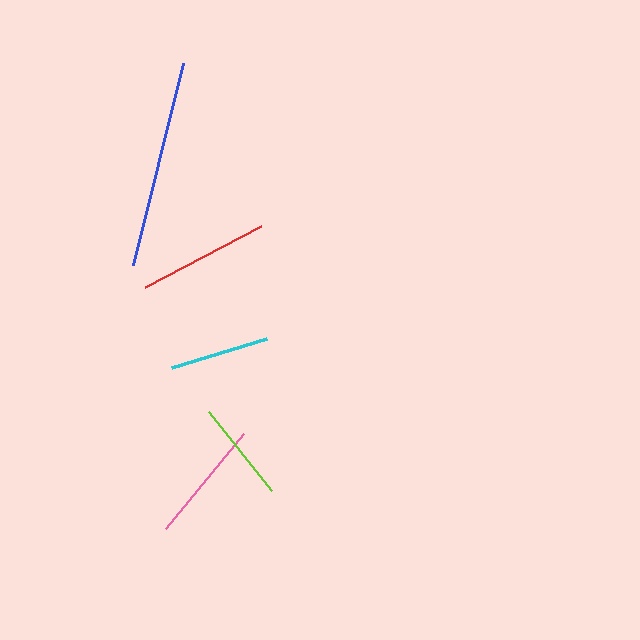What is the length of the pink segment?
The pink segment is approximately 123 pixels long.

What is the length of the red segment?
The red segment is approximately 131 pixels long.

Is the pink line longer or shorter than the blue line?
The blue line is longer than the pink line.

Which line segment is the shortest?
The cyan line is the shortest at approximately 100 pixels.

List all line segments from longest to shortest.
From longest to shortest: blue, red, pink, lime, cyan.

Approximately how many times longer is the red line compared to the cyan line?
The red line is approximately 1.3 times the length of the cyan line.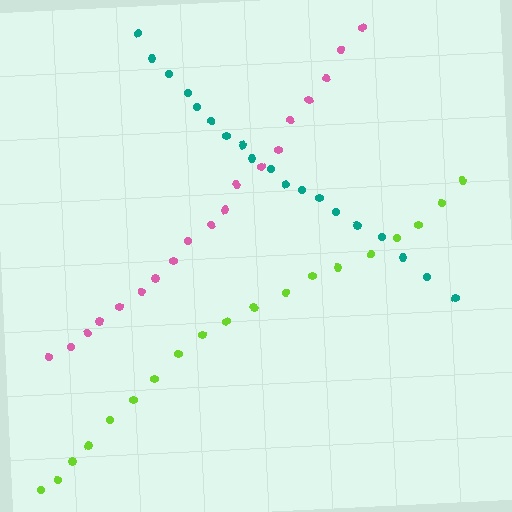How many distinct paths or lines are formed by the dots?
There are 3 distinct paths.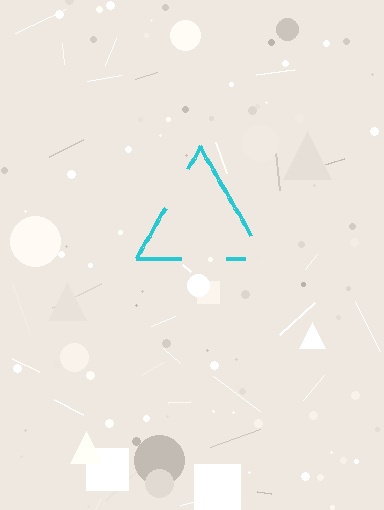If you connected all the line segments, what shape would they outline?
They would outline a triangle.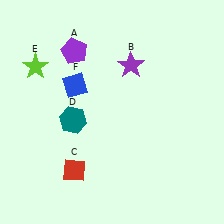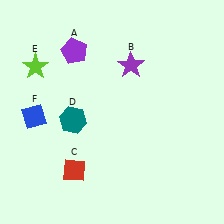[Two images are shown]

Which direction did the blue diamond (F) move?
The blue diamond (F) moved left.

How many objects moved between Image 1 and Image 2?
1 object moved between the two images.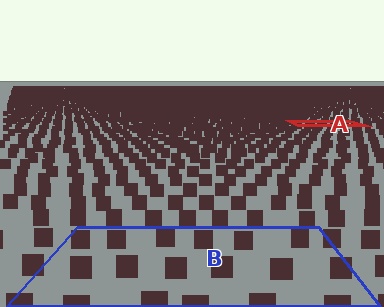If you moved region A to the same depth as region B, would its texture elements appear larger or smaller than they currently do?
They would appear larger. At a closer depth, the same texture elements are projected at a bigger on-screen size.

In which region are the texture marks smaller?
The texture marks are smaller in region A, because it is farther away.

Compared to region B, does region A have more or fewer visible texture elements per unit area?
Region A has more texture elements per unit area — they are packed more densely because it is farther away.